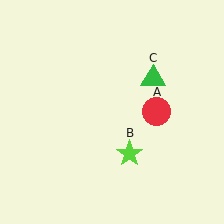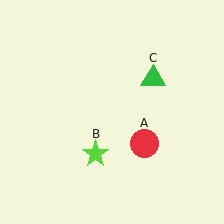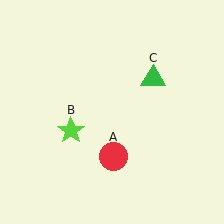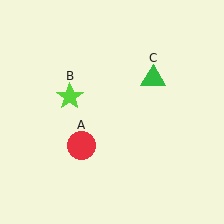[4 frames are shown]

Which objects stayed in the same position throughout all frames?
Green triangle (object C) remained stationary.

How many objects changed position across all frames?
2 objects changed position: red circle (object A), lime star (object B).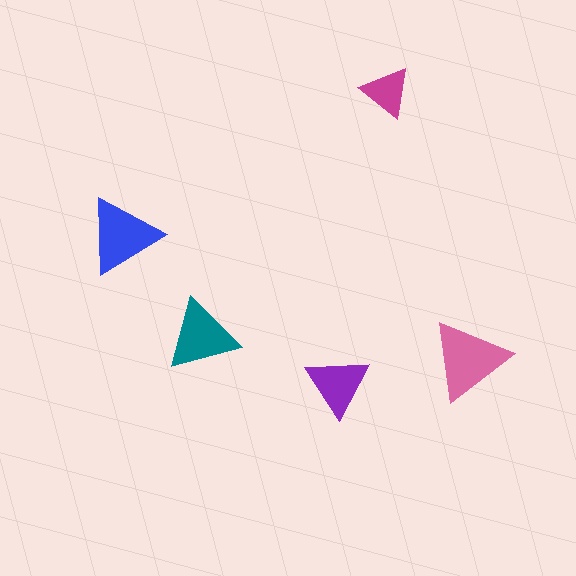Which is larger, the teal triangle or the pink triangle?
The pink one.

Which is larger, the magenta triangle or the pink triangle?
The pink one.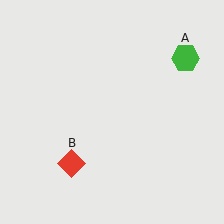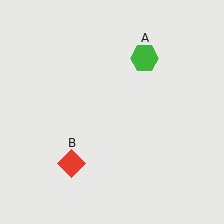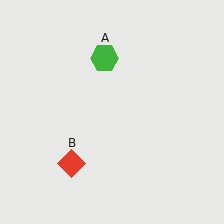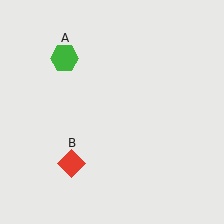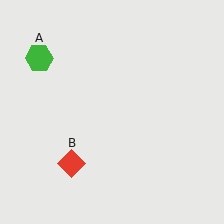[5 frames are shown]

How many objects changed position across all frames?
1 object changed position: green hexagon (object A).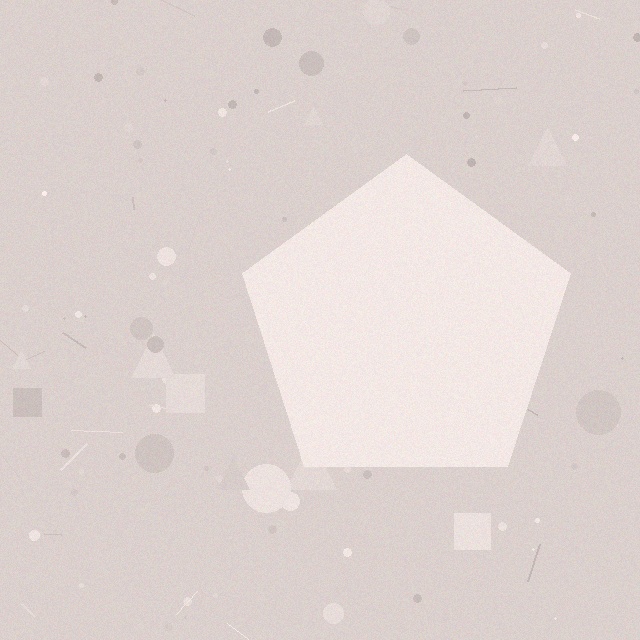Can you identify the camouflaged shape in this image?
The camouflaged shape is a pentagon.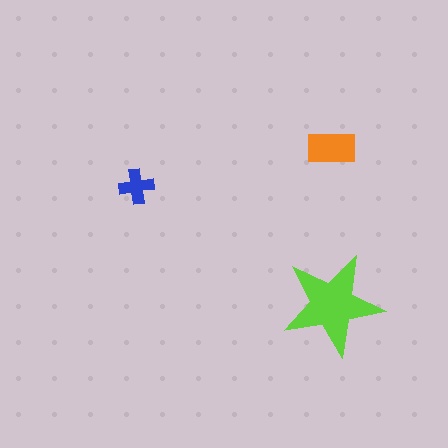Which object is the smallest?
The blue cross.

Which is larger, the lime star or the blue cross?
The lime star.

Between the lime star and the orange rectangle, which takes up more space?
The lime star.